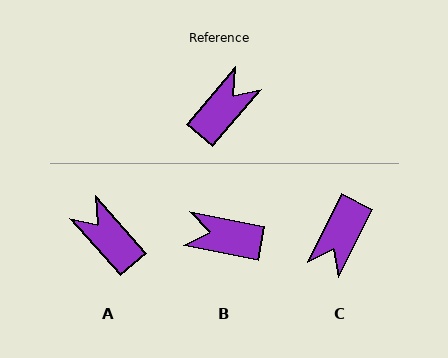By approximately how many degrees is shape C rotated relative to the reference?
Approximately 165 degrees clockwise.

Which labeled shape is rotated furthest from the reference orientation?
C, about 165 degrees away.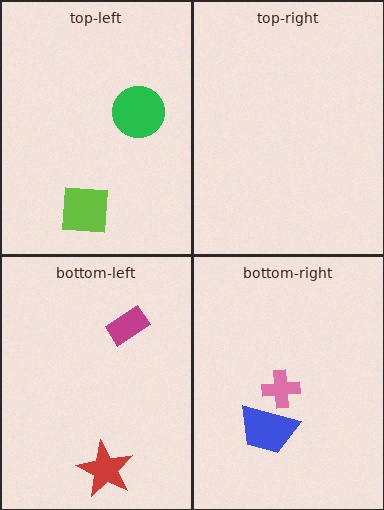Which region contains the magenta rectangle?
The bottom-left region.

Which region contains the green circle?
The top-left region.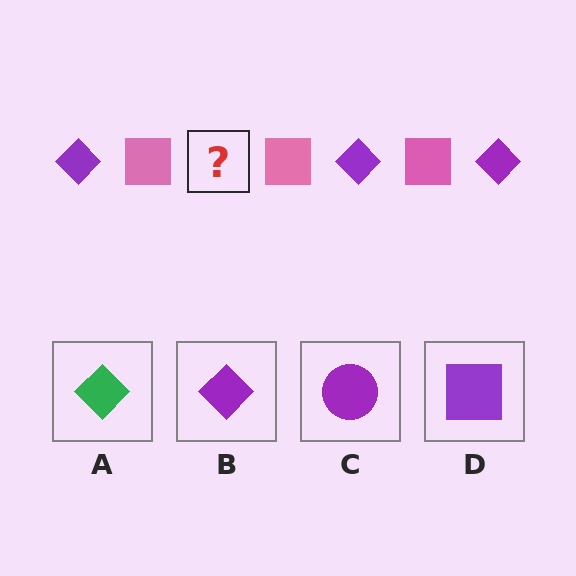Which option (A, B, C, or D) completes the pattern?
B.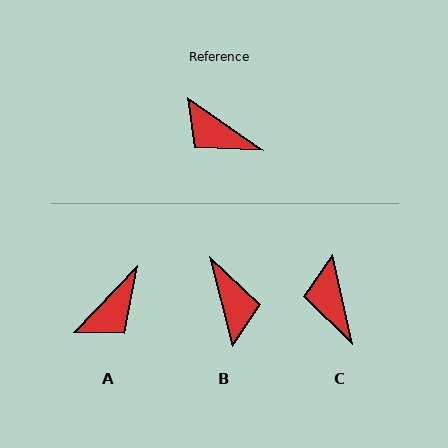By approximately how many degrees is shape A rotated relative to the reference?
Approximately 82 degrees counter-clockwise.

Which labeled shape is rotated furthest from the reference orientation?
B, about 139 degrees away.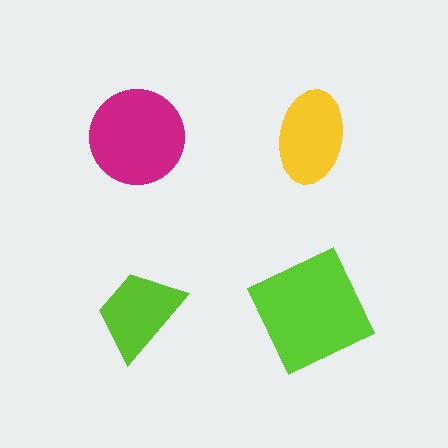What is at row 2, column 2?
A lime square.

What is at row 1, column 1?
A magenta circle.